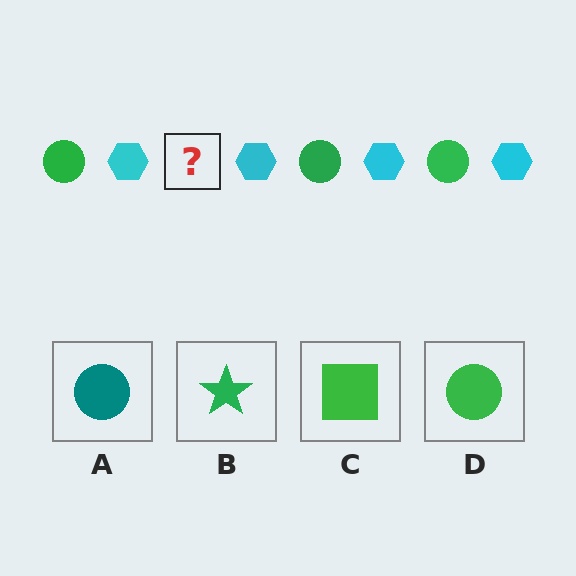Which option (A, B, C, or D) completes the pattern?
D.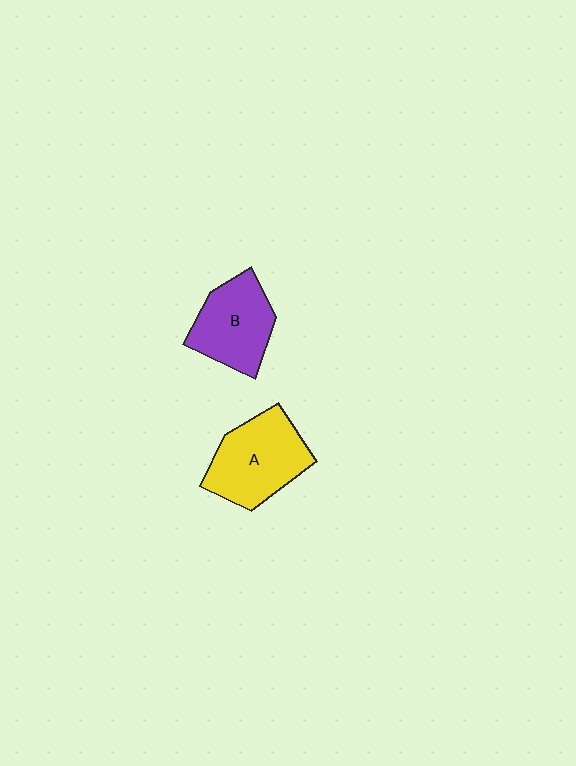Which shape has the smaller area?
Shape B (purple).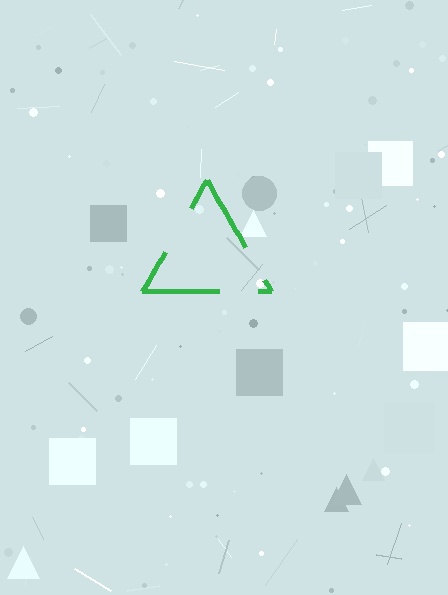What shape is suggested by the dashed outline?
The dashed outline suggests a triangle.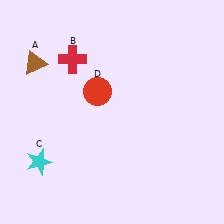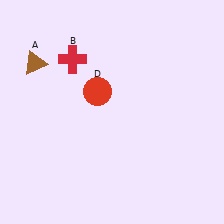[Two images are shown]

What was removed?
The cyan star (C) was removed in Image 2.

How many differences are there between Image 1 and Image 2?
There is 1 difference between the two images.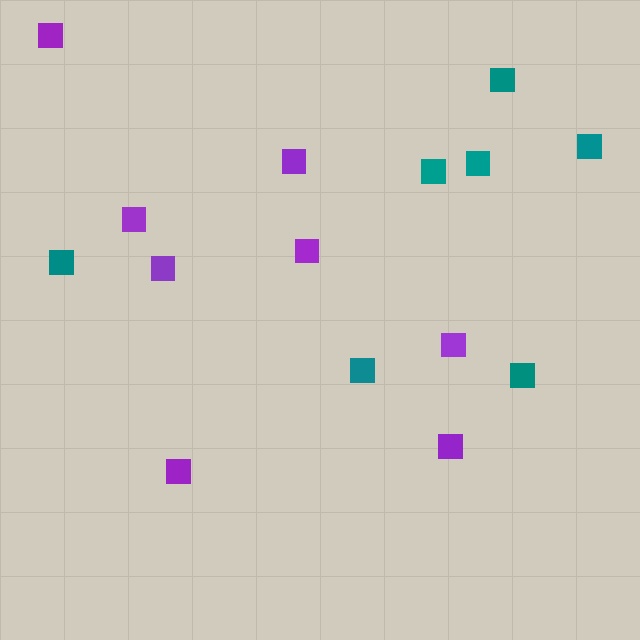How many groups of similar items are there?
There are 2 groups: one group of purple squares (8) and one group of teal squares (7).